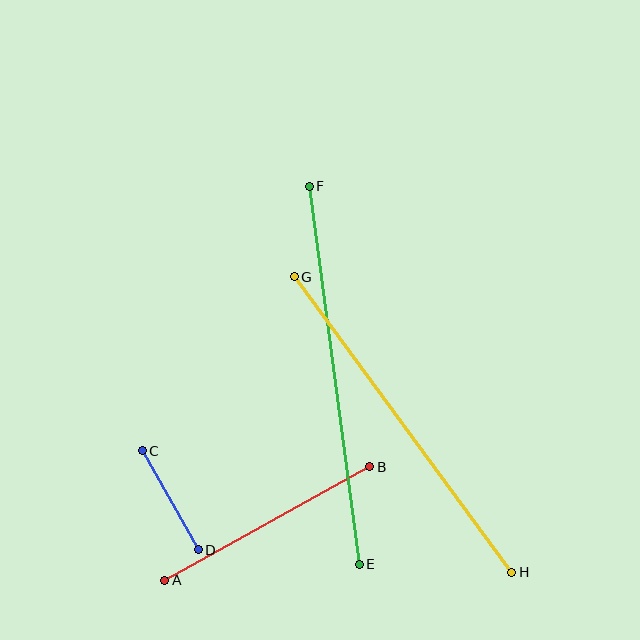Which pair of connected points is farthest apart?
Points E and F are farthest apart.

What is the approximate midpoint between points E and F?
The midpoint is at approximately (334, 375) pixels.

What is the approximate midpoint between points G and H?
The midpoint is at approximately (403, 424) pixels.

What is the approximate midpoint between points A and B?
The midpoint is at approximately (267, 524) pixels.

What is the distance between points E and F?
The distance is approximately 381 pixels.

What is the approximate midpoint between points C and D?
The midpoint is at approximately (170, 500) pixels.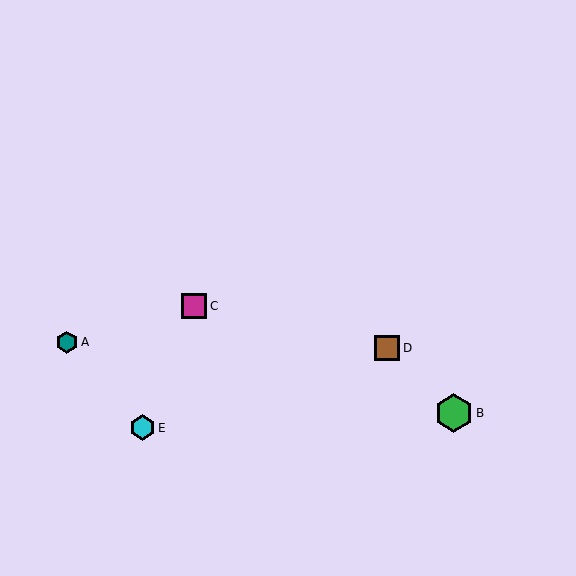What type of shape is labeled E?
Shape E is a cyan hexagon.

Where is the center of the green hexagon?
The center of the green hexagon is at (454, 413).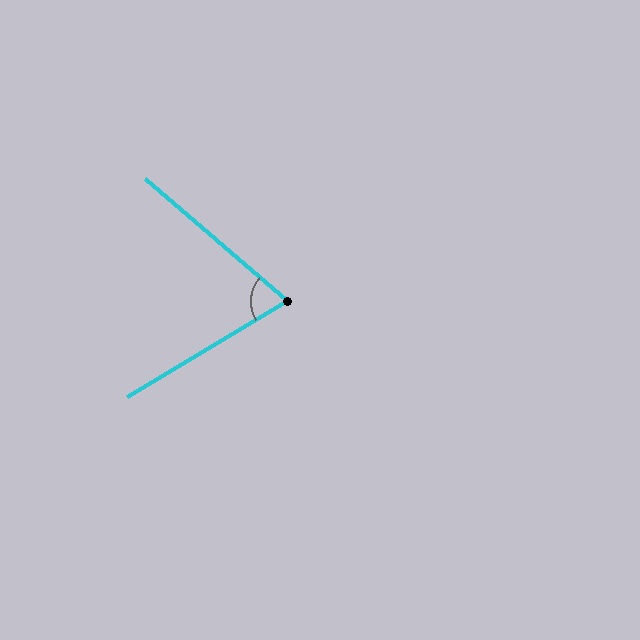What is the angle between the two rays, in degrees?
Approximately 72 degrees.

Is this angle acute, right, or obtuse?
It is acute.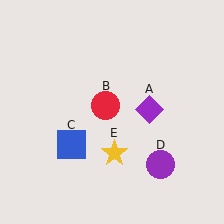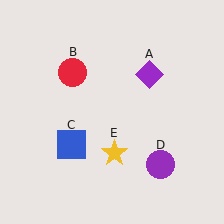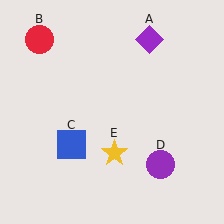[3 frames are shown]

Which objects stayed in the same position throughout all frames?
Blue square (object C) and purple circle (object D) and yellow star (object E) remained stationary.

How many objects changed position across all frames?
2 objects changed position: purple diamond (object A), red circle (object B).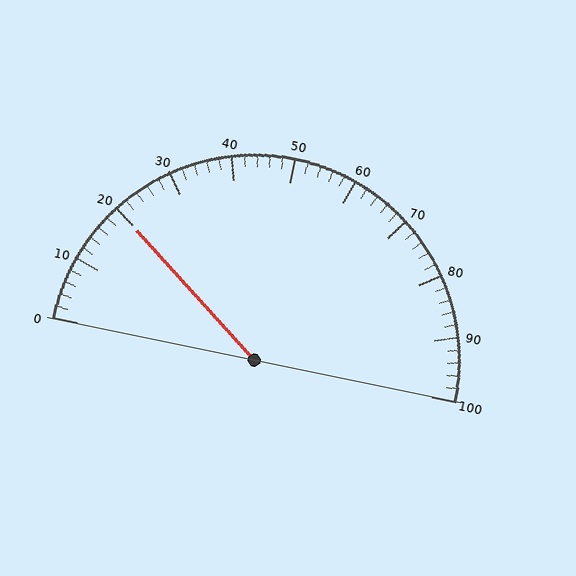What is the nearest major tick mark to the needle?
The nearest major tick mark is 20.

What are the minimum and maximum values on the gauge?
The gauge ranges from 0 to 100.